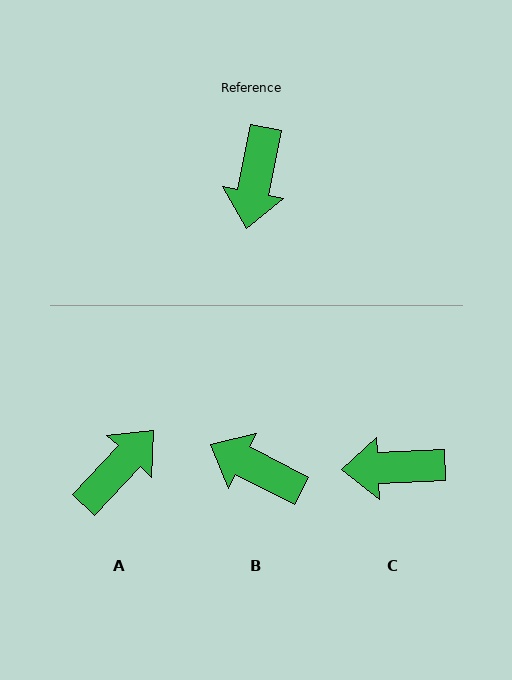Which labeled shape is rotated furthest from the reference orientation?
A, about 148 degrees away.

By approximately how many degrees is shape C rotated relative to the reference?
Approximately 76 degrees clockwise.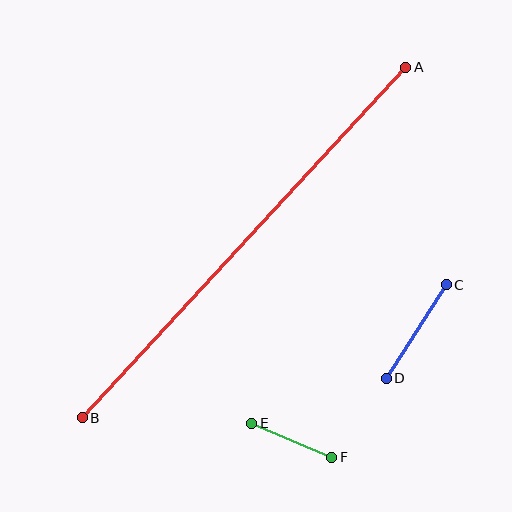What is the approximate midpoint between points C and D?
The midpoint is at approximately (416, 332) pixels.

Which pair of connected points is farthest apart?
Points A and B are farthest apart.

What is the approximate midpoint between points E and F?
The midpoint is at approximately (292, 440) pixels.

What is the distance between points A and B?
The distance is approximately 477 pixels.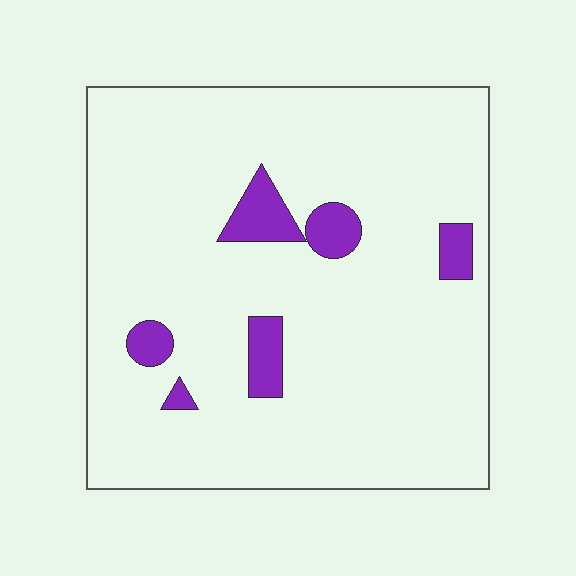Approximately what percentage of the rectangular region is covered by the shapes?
Approximately 10%.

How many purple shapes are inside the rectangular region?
6.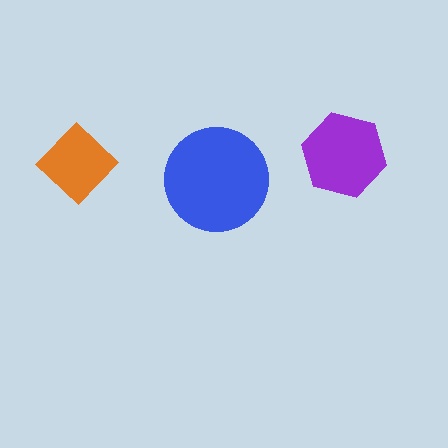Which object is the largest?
The blue circle.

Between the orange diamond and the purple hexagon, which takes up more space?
The purple hexagon.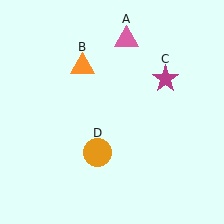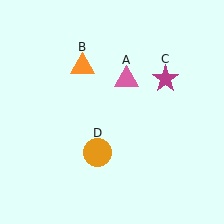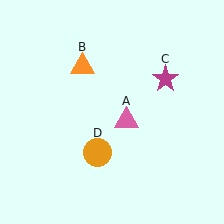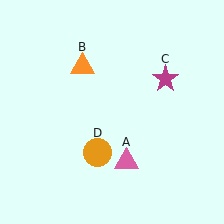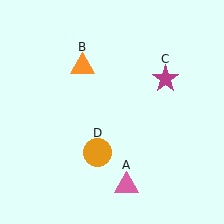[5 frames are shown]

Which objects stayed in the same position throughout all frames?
Orange triangle (object B) and magenta star (object C) and orange circle (object D) remained stationary.